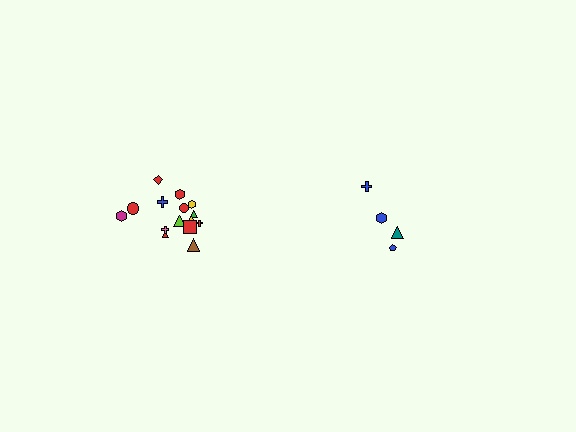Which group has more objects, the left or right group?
The left group.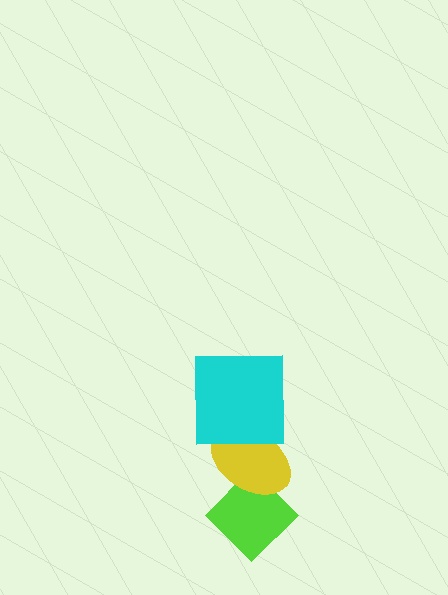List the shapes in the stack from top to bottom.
From top to bottom: the cyan square, the yellow ellipse, the lime diamond.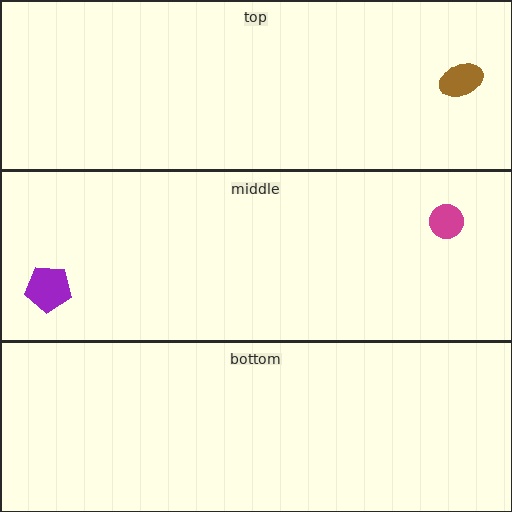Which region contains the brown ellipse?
The top region.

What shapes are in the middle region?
The magenta circle, the purple pentagon.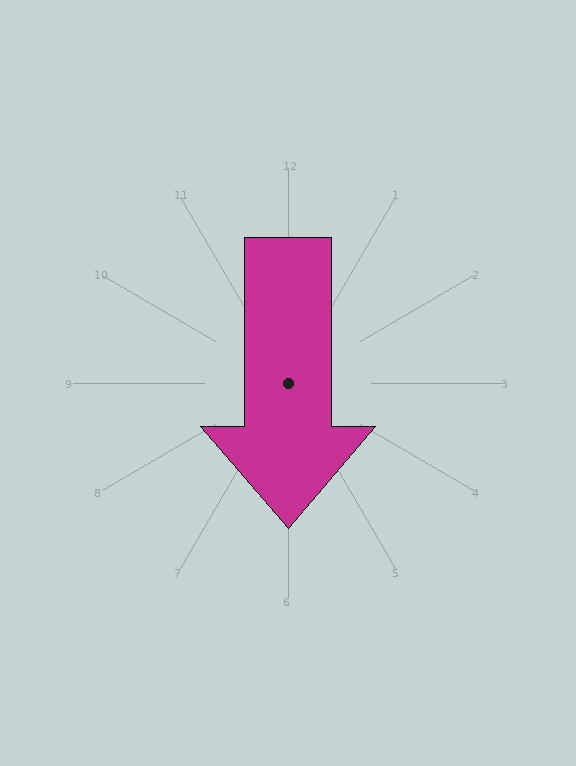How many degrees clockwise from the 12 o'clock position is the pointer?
Approximately 180 degrees.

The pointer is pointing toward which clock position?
Roughly 6 o'clock.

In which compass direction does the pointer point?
South.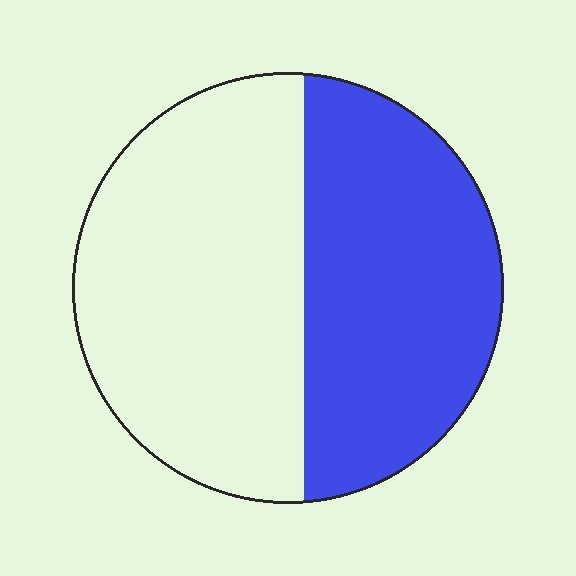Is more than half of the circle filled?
No.